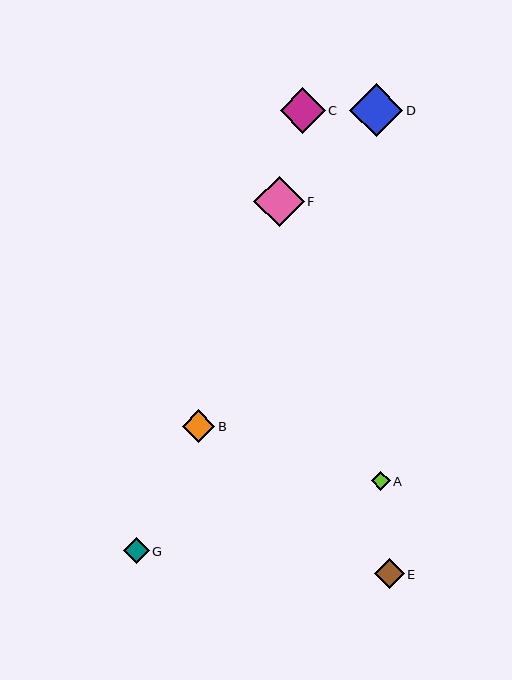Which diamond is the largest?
Diamond D is the largest with a size of approximately 53 pixels.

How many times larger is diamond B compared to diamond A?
Diamond B is approximately 1.7 times the size of diamond A.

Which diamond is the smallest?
Diamond A is the smallest with a size of approximately 19 pixels.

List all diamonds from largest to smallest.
From largest to smallest: D, F, C, B, E, G, A.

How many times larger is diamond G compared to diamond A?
Diamond G is approximately 1.4 times the size of diamond A.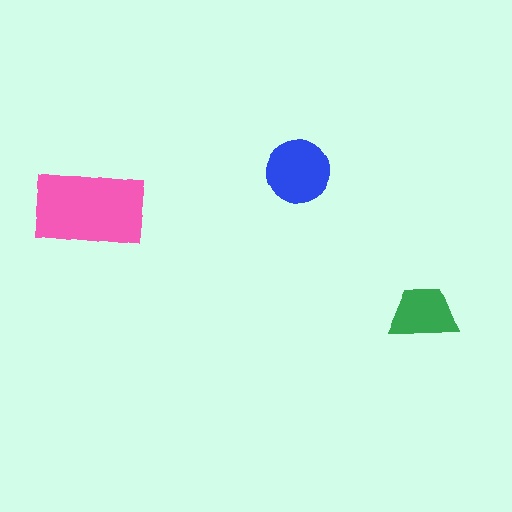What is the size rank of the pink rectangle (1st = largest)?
1st.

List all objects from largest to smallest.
The pink rectangle, the blue circle, the green trapezoid.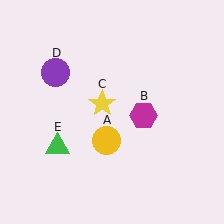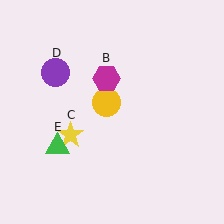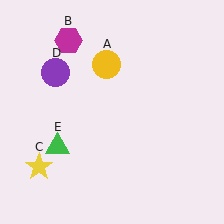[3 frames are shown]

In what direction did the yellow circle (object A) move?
The yellow circle (object A) moved up.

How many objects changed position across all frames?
3 objects changed position: yellow circle (object A), magenta hexagon (object B), yellow star (object C).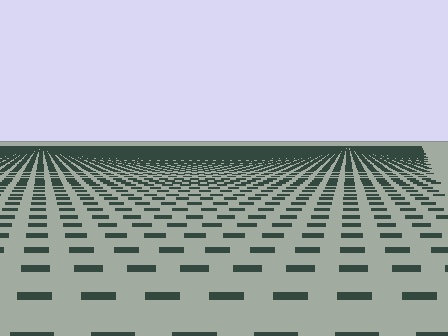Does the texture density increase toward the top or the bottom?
Density increases toward the top.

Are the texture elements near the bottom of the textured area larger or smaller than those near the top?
Larger. Near the bottom, elements are closer to the viewer and appear at a bigger on-screen size.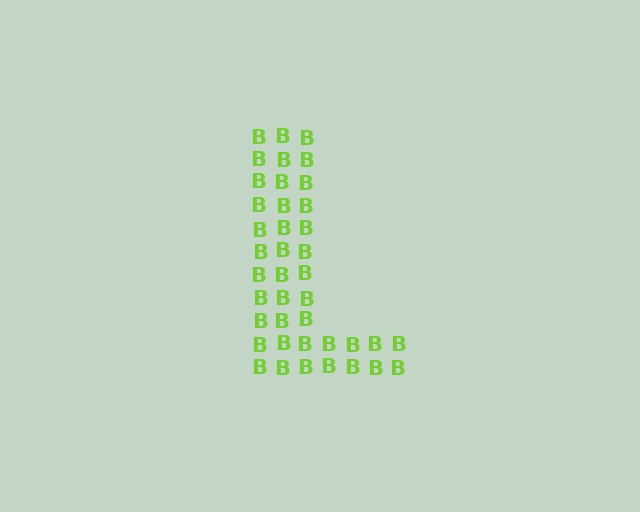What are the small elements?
The small elements are letter B's.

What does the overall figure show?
The overall figure shows the letter L.